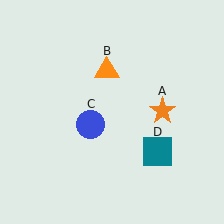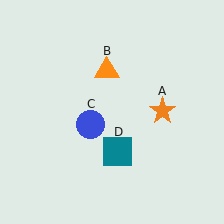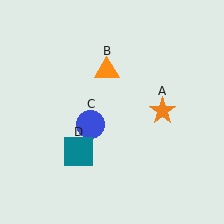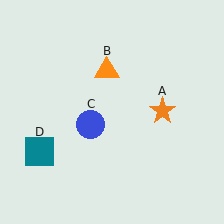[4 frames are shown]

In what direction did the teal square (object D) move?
The teal square (object D) moved left.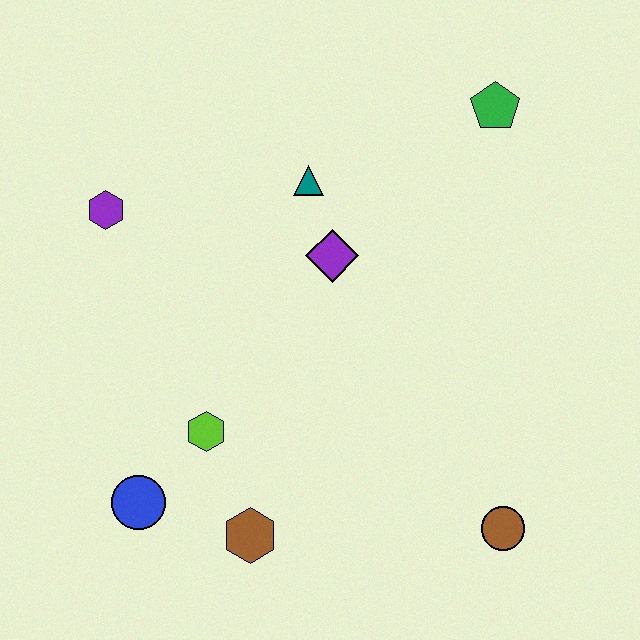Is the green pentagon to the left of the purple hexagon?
No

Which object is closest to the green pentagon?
The teal triangle is closest to the green pentagon.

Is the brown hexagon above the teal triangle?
No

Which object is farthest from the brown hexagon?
The green pentagon is farthest from the brown hexagon.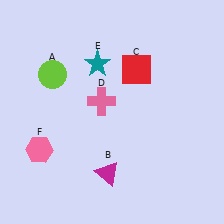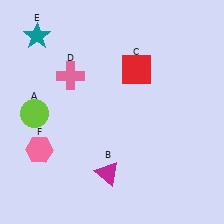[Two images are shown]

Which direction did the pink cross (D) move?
The pink cross (D) moved left.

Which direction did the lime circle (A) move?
The lime circle (A) moved down.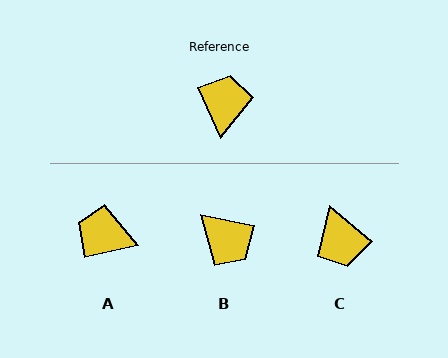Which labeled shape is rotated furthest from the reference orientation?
C, about 155 degrees away.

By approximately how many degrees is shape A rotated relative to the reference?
Approximately 79 degrees counter-clockwise.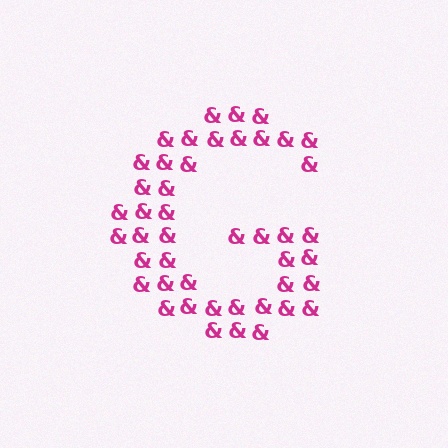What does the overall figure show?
The overall figure shows the letter G.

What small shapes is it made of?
It is made of small ampersands.